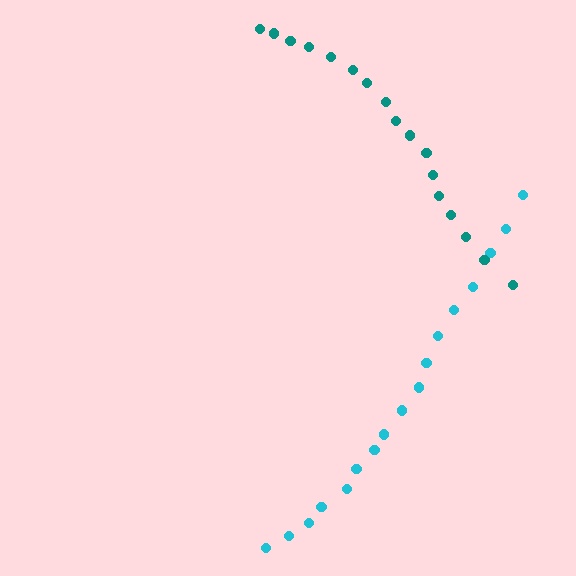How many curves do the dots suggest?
There are 2 distinct paths.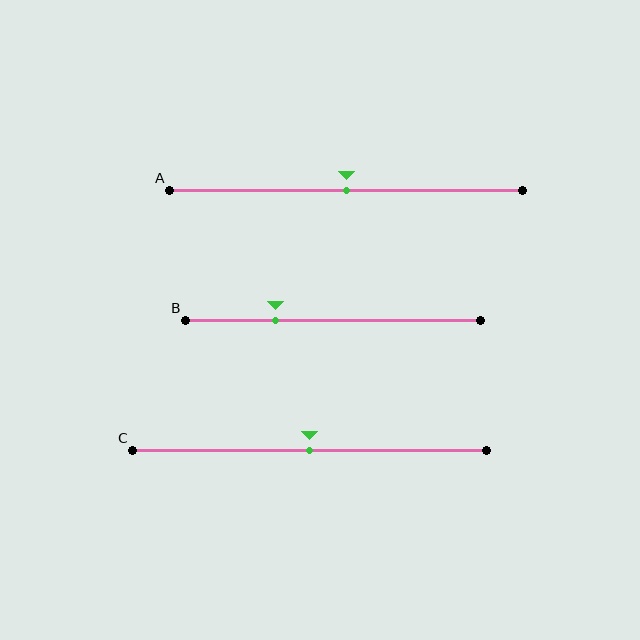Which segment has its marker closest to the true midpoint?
Segment A has its marker closest to the true midpoint.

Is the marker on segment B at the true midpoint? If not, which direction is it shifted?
No, the marker on segment B is shifted to the left by about 20% of the segment length.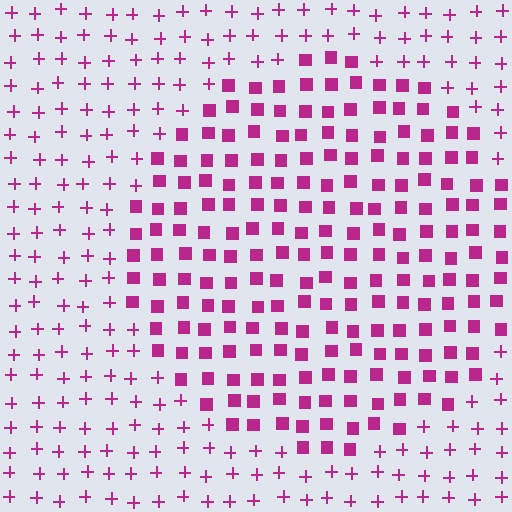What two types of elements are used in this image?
The image uses squares inside the circle region and plus signs outside it.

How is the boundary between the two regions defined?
The boundary is defined by a change in element shape: squares inside vs. plus signs outside. All elements share the same color and spacing.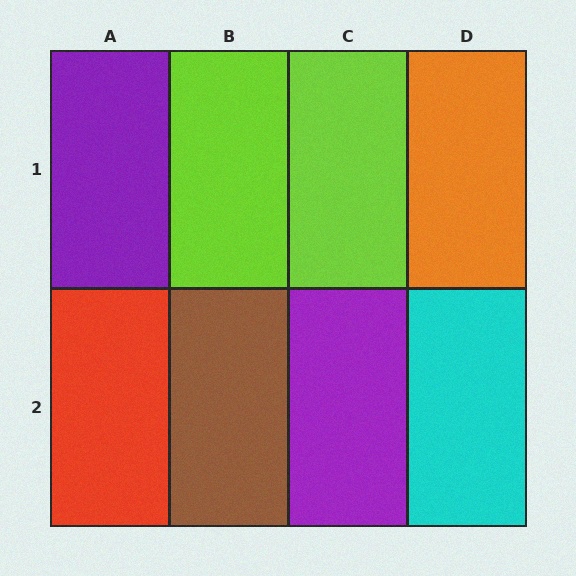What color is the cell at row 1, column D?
Orange.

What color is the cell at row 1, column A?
Purple.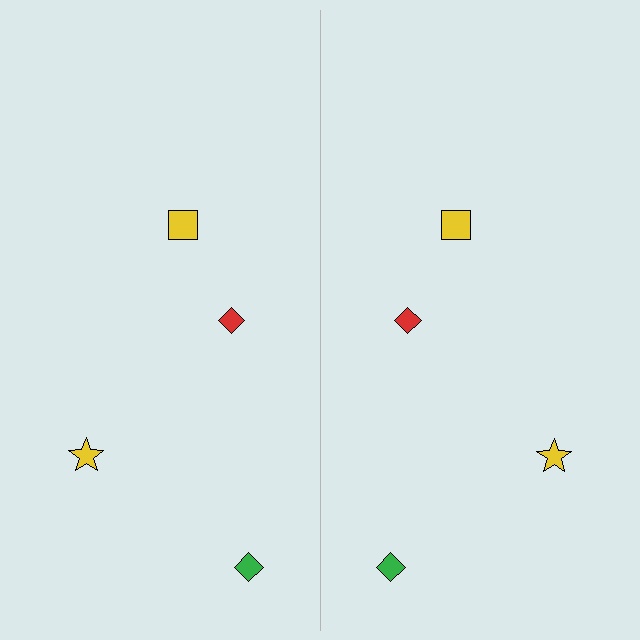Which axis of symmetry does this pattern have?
The pattern has a vertical axis of symmetry running through the center of the image.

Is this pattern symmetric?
Yes, this pattern has bilateral (reflection) symmetry.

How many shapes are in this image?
There are 8 shapes in this image.